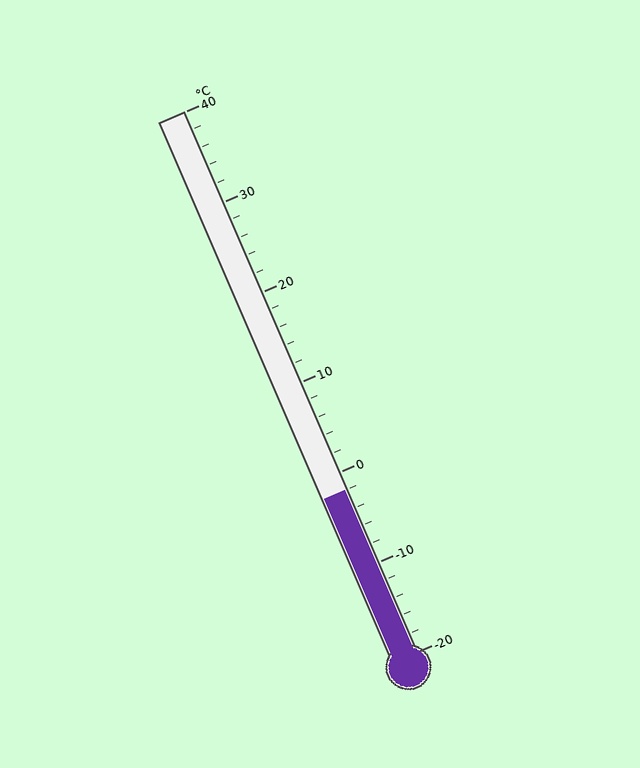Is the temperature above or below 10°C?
The temperature is below 10°C.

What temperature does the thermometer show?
The thermometer shows approximately -2°C.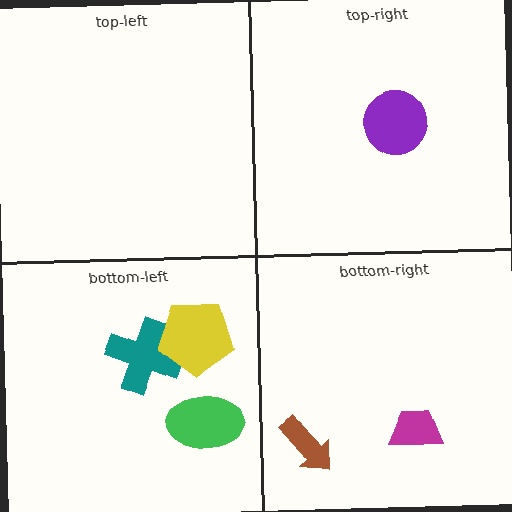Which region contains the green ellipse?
The bottom-left region.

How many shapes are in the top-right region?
1.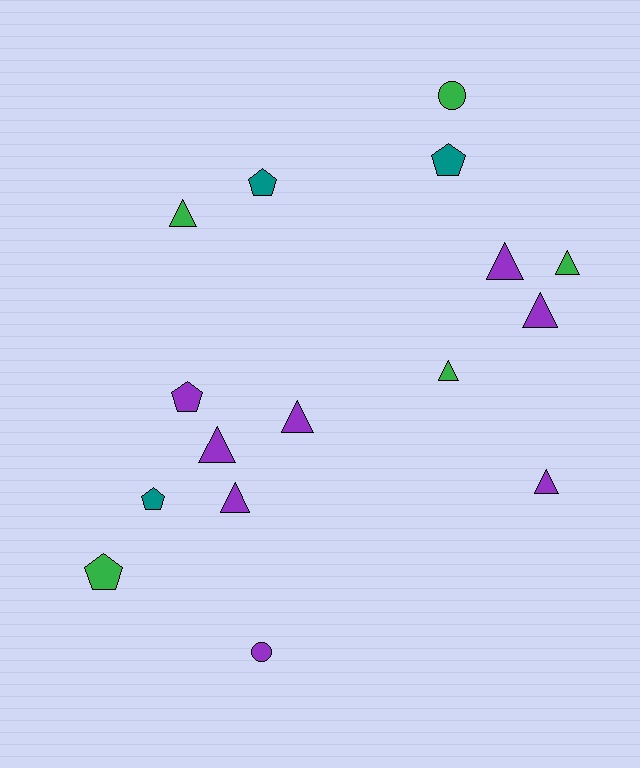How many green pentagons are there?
There is 1 green pentagon.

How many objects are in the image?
There are 16 objects.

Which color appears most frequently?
Purple, with 8 objects.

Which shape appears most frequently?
Triangle, with 9 objects.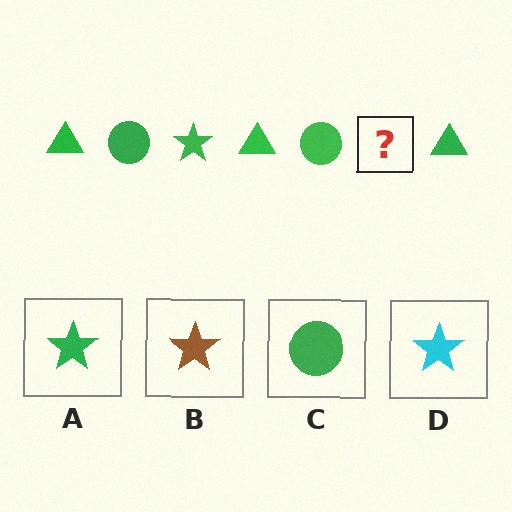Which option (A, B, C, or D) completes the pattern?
A.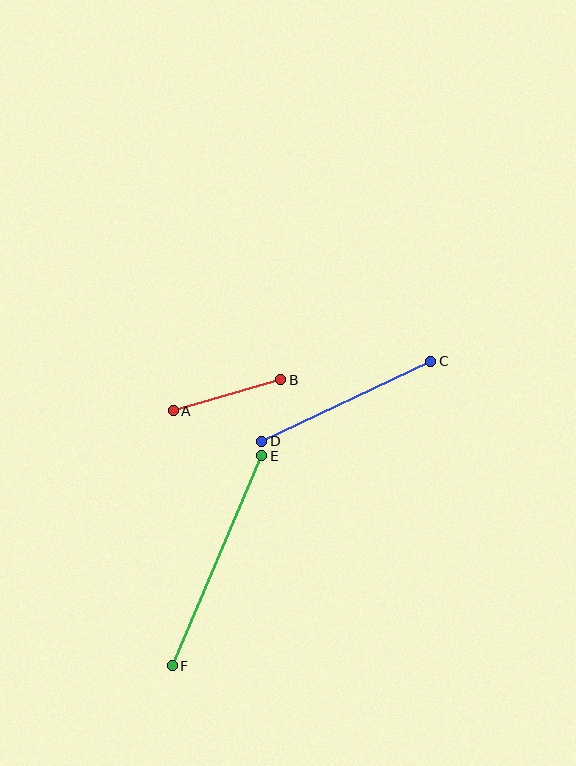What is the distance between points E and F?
The distance is approximately 228 pixels.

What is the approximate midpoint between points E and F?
The midpoint is at approximately (217, 561) pixels.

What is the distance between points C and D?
The distance is approximately 187 pixels.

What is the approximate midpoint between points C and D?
The midpoint is at approximately (346, 401) pixels.